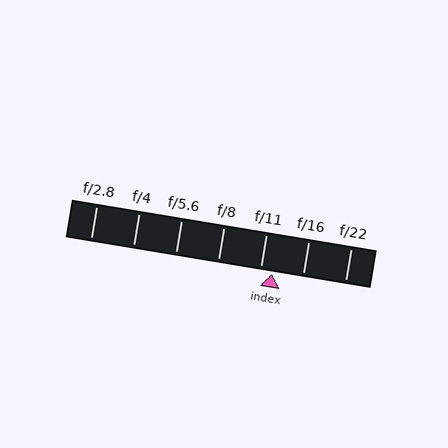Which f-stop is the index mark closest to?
The index mark is closest to f/11.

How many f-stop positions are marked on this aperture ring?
There are 7 f-stop positions marked.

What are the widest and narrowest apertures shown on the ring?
The widest aperture shown is f/2.8 and the narrowest is f/22.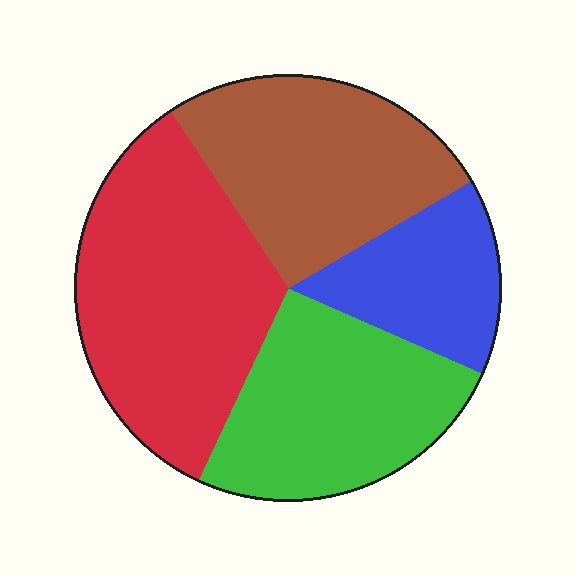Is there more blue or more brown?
Brown.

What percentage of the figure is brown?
Brown takes up about one quarter (1/4) of the figure.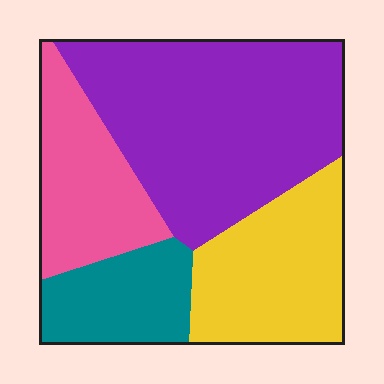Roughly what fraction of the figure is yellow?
Yellow takes up between a sixth and a third of the figure.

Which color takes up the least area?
Teal, at roughly 15%.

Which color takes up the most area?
Purple, at roughly 45%.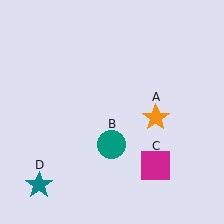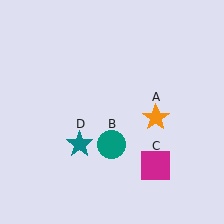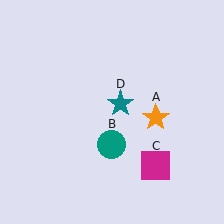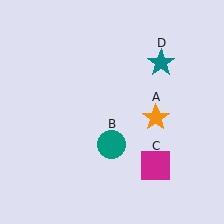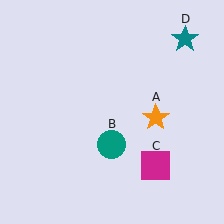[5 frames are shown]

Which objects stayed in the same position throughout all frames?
Orange star (object A) and teal circle (object B) and magenta square (object C) remained stationary.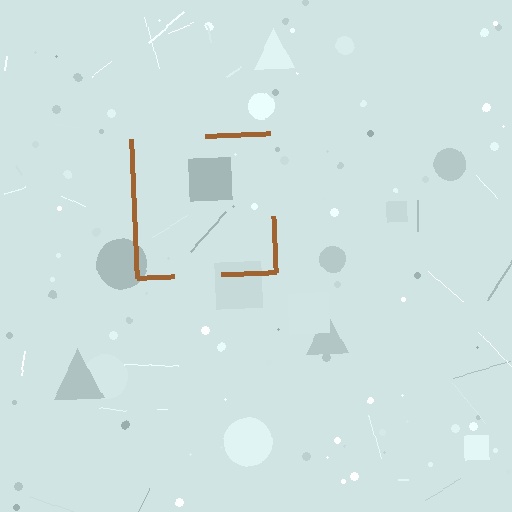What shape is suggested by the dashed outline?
The dashed outline suggests a square.